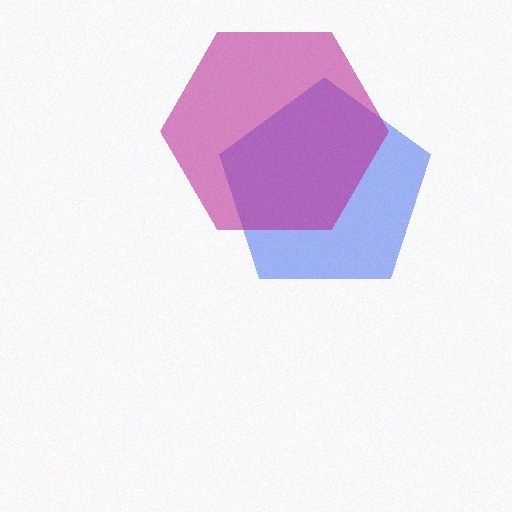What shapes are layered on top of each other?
The layered shapes are: a blue pentagon, a magenta hexagon.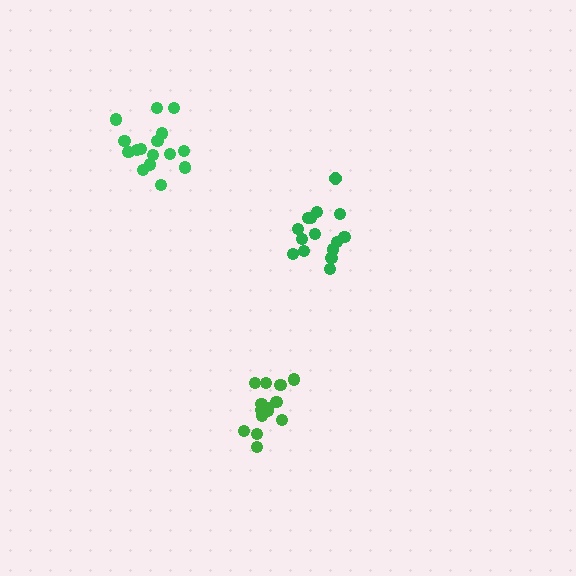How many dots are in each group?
Group 1: 16 dots, Group 2: 15 dots, Group 3: 14 dots (45 total).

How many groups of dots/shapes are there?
There are 3 groups.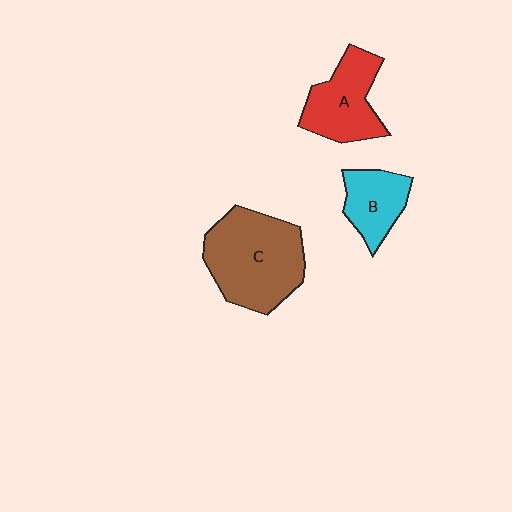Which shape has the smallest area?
Shape B (cyan).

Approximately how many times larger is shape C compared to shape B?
Approximately 2.1 times.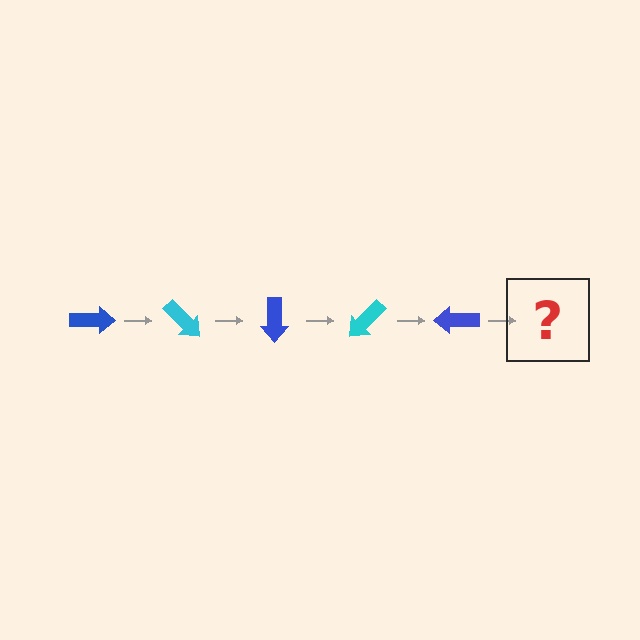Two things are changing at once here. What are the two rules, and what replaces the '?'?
The two rules are that it rotates 45 degrees each step and the color cycles through blue and cyan. The '?' should be a cyan arrow, rotated 225 degrees from the start.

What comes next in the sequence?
The next element should be a cyan arrow, rotated 225 degrees from the start.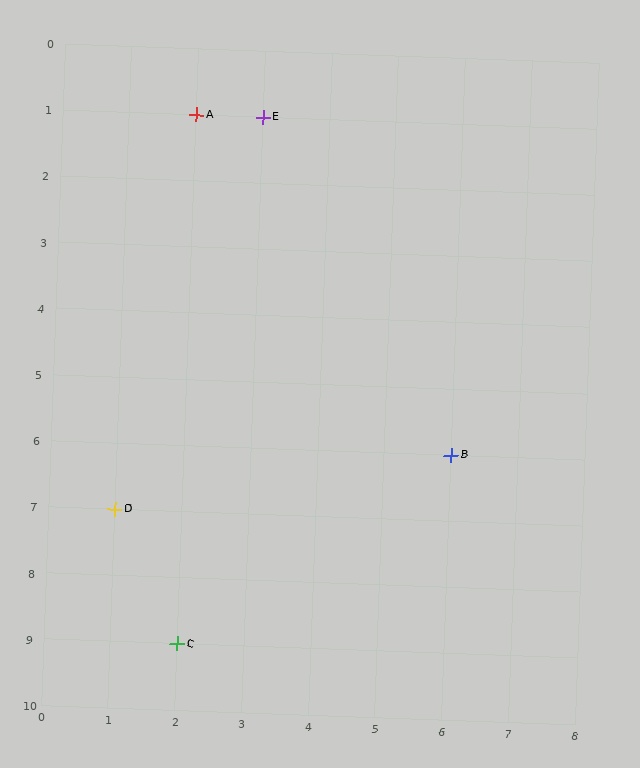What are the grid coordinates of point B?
Point B is at grid coordinates (6, 6).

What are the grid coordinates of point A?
Point A is at grid coordinates (2, 1).